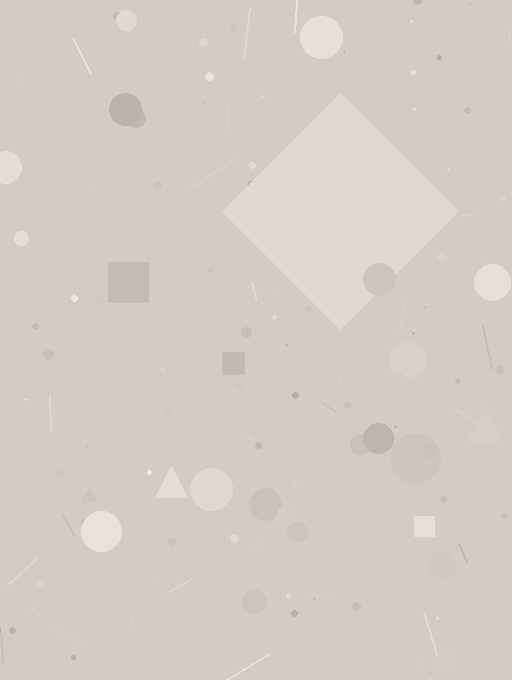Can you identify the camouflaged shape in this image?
The camouflaged shape is a diamond.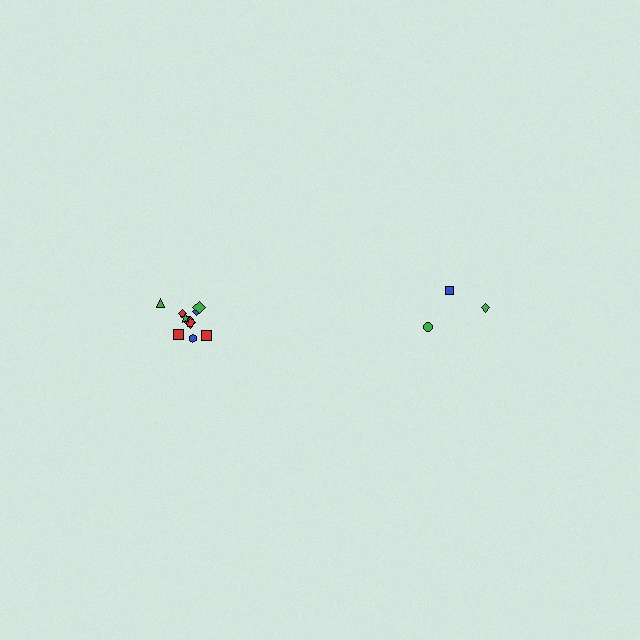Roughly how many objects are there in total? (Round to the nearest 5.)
Roughly 15 objects in total.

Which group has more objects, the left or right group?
The left group.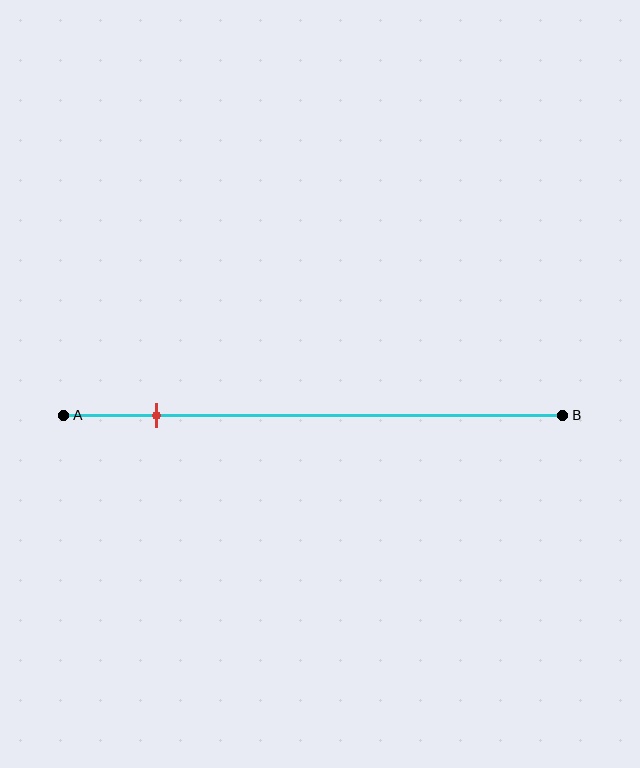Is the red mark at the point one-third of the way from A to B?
No, the mark is at about 20% from A, not at the 33% one-third point.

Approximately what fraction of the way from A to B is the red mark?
The red mark is approximately 20% of the way from A to B.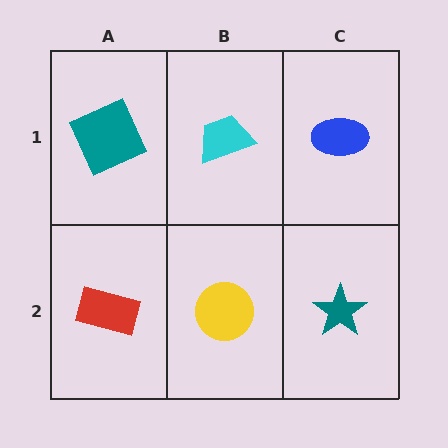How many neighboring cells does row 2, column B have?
3.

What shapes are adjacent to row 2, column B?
A cyan trapezoid (row 1, column B), a red rectangle (row 2, column A), a teal star (row 2, column C).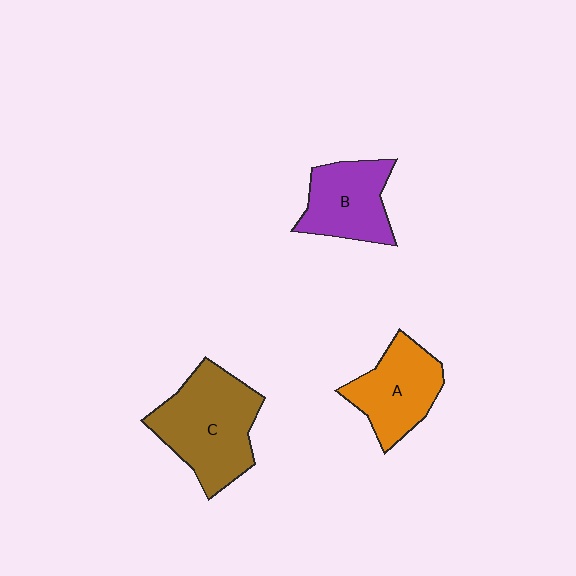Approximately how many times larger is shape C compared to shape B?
Approximately 1.5 times.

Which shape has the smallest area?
Shape B (purple).